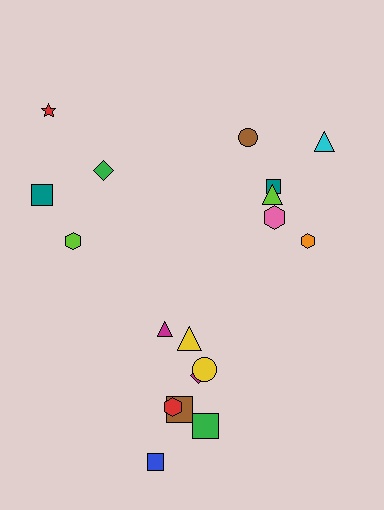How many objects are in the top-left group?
There are 4 objects.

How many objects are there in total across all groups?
There are 18 objects.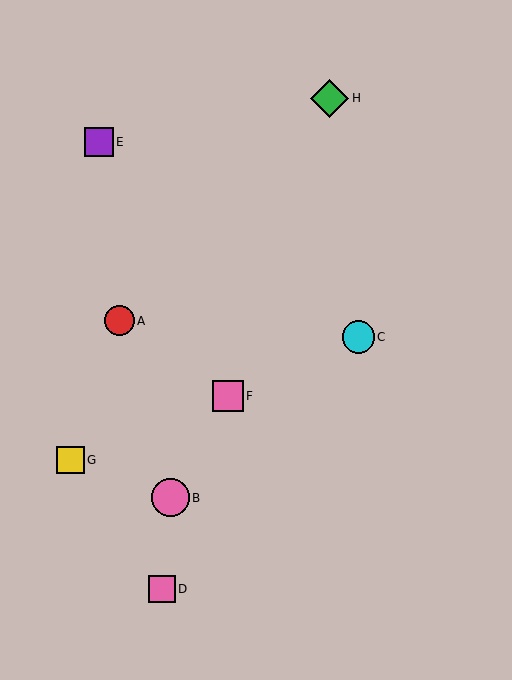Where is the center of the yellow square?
The center of the yellow square is at (70, 460).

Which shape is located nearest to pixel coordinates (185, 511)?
The pink circle (labeled B) at (170, 498) is nearest to that location.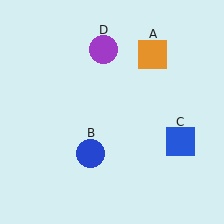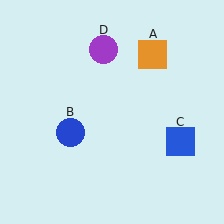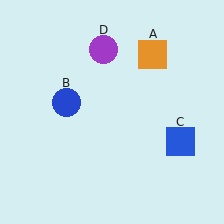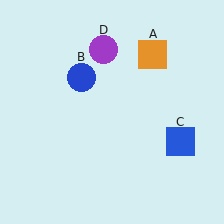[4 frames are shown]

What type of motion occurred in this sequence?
The blue circle (object B) rotated clockwise around the center of the scene.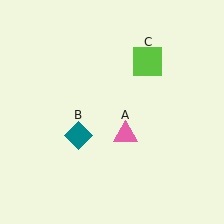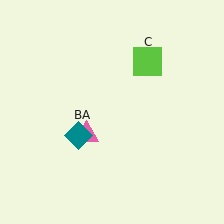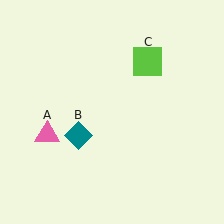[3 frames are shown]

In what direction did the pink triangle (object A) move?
The pink triangle (object A) moved left.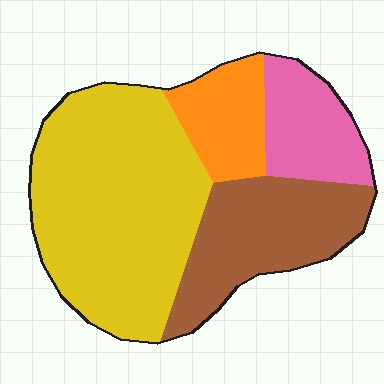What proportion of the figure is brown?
Brown takes up about one quarter (1/4) of the figure.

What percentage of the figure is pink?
Pink takes up less than a quarter of the figure.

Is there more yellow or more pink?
Yellow.